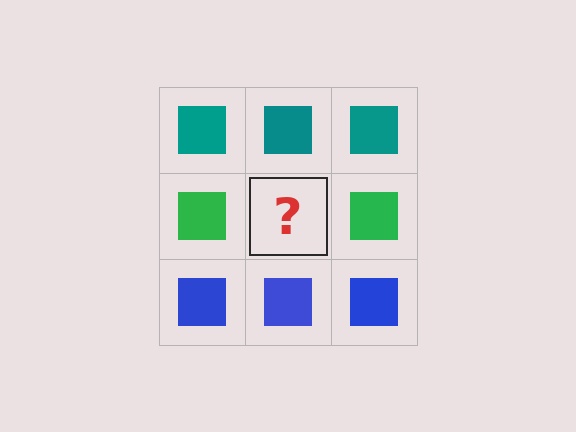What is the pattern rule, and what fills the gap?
The rule is that each row has a consistent color. The gap should be filled with a green square.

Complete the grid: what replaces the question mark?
The question mark should be replaced with a green square.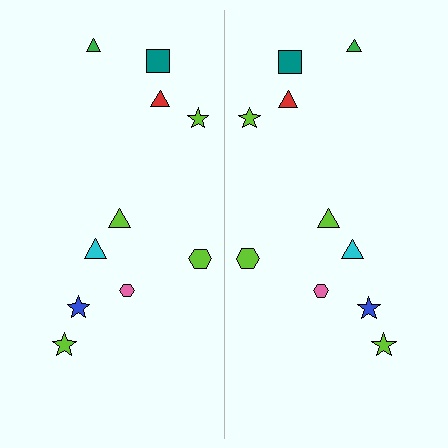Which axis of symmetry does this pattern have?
The pattern has a vertical axis of symmetry running through the center of the image.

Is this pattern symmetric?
Yes, this pattern has bilateral (reflection) symmetry.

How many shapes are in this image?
There are 20 shapes in this image.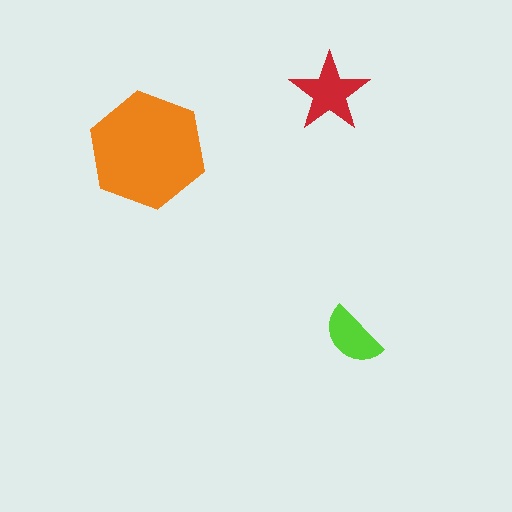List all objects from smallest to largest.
The lime semicircle, the red star, the orange hexagon.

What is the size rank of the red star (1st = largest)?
2nd.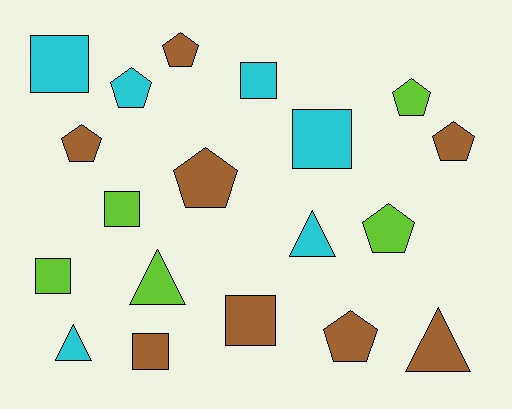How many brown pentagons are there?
There are 5 brown pentagons.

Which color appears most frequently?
Brown, with 8 objects.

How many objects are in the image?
There are 19 objects.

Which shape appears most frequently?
Pentagon, with 8 objects.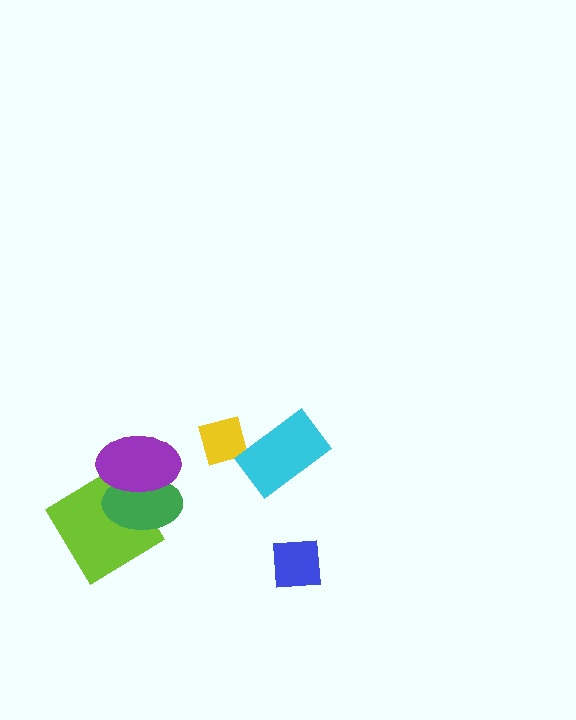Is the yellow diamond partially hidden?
Yes, it is partially covered by another shape.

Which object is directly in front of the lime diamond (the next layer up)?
The green ellipse is directly in front of the lime diamond.